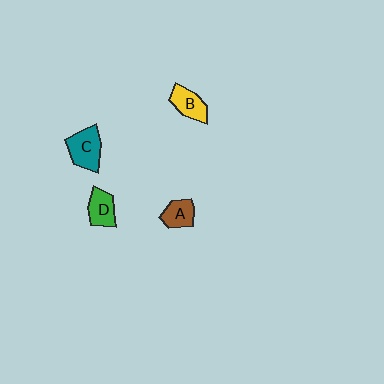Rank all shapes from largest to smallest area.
From largest to smallest: C (teal), B (yellow), D (green), A (brown).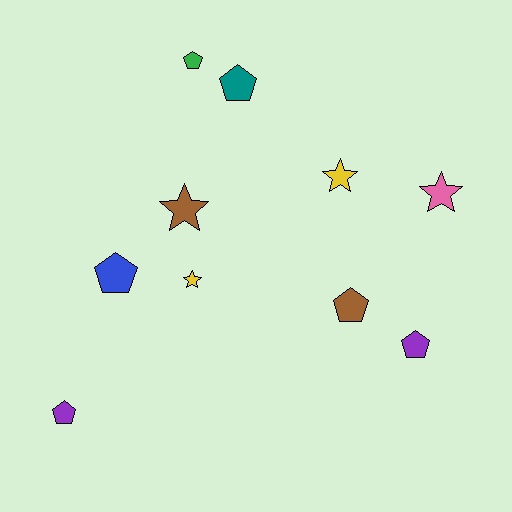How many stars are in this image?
There are 4 stars.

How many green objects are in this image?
There is 1 green object.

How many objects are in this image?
There are 10 objects.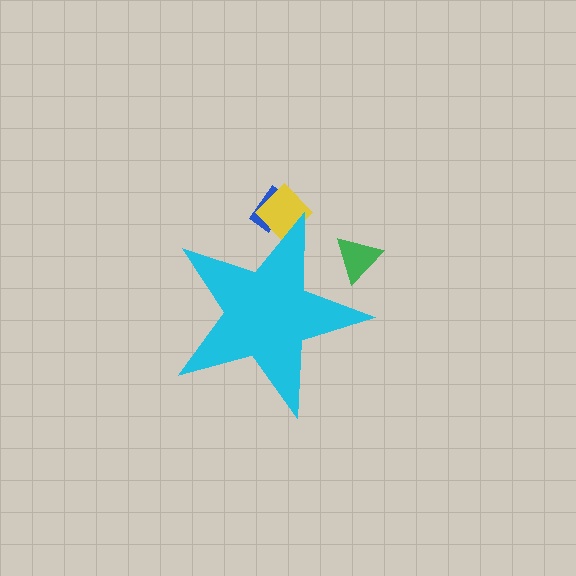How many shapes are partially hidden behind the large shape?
3 shapes are partially hidden.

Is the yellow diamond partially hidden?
Yes, the yellow diamond is partially hidden behind the cyan star.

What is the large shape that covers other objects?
A cyan star.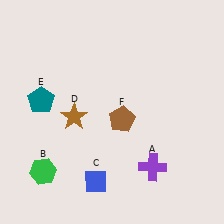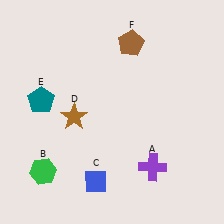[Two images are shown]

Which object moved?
The brown pentagon (F) moved up.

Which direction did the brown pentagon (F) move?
The brown pentagon (F) moved up.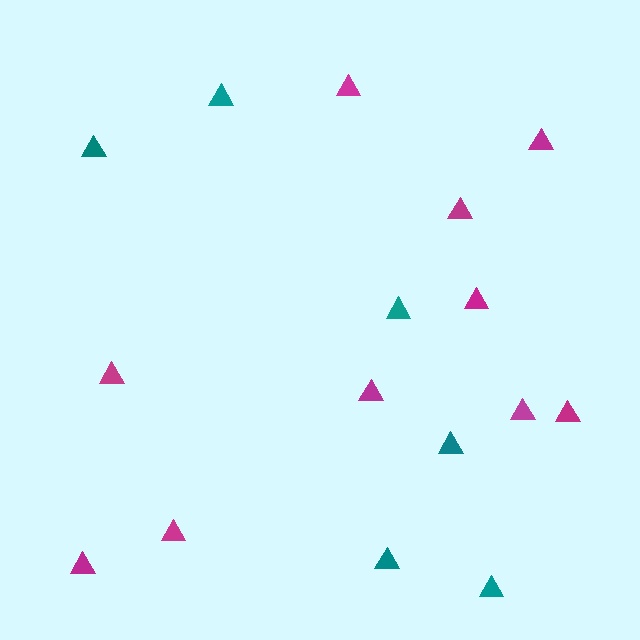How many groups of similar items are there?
There are 2 groups: one group of teal triangles (6) and one group of magenta triangles (10).